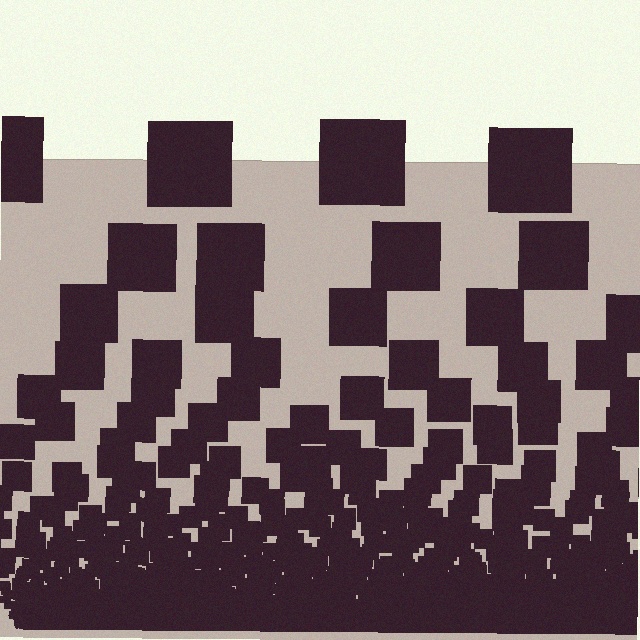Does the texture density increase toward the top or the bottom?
Density increases toward the bottom.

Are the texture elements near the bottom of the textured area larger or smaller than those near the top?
Smaller. The gradient is inverted — elements near the bottom are smaller and denser.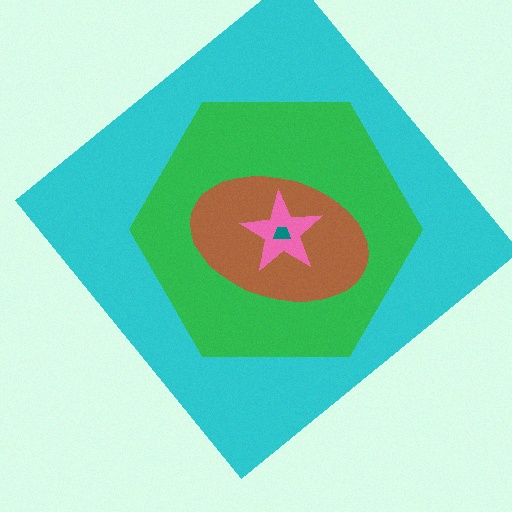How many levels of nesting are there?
5.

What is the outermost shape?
The cyan diamond.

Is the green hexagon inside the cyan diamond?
Yes.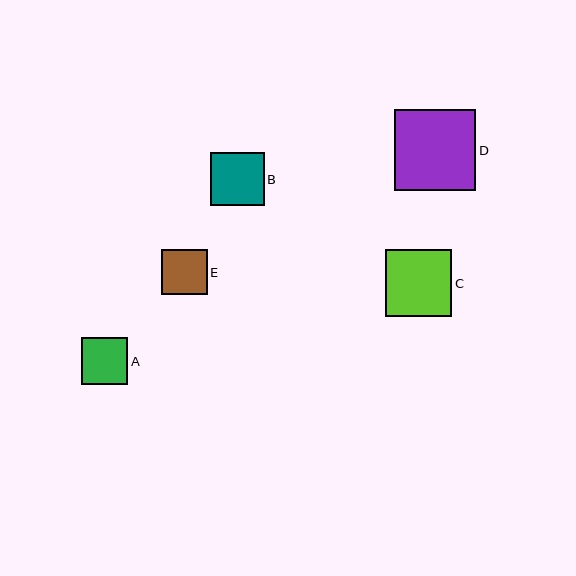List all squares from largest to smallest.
From largest to smallest: D, C, B, A, E.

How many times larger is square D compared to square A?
Square D is approximately 1.7 times the size of square A.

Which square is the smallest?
Square E is the smallest with a size of approximately 45 pixels.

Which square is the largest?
Square D is the largest with a size of approximately 81 pixels.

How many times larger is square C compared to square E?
Square C is approximately 1.5 times the size of square E.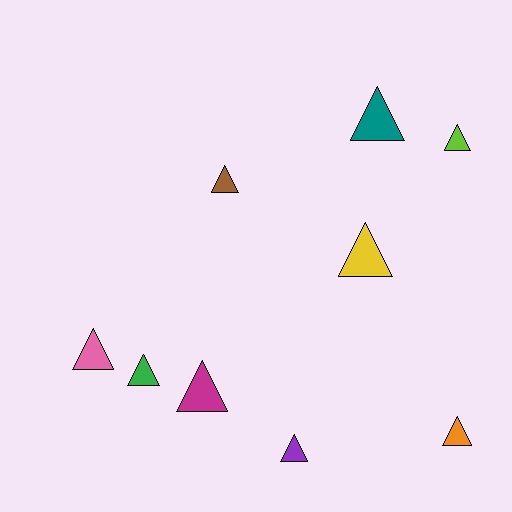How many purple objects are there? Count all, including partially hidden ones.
There is 1 purple object.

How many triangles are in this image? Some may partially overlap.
There are 9 triangles.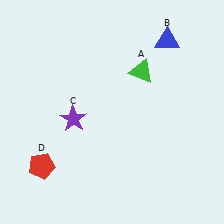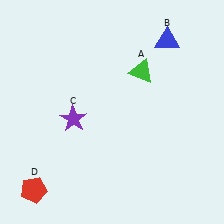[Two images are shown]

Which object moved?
The red pentagon (D) moved down.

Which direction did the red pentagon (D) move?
The red pentagon (D) moved down.